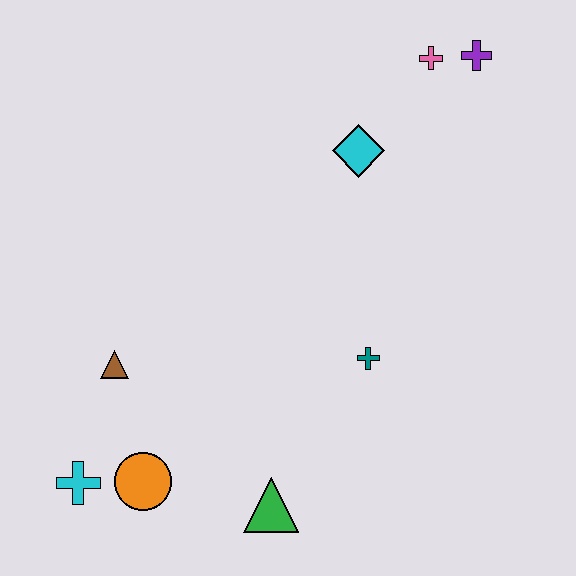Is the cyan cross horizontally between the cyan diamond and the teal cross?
No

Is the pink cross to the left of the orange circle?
No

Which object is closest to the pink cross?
The purple cross is closest to the pink cross.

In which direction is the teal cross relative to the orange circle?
The teal cross is to the right of the orange circle.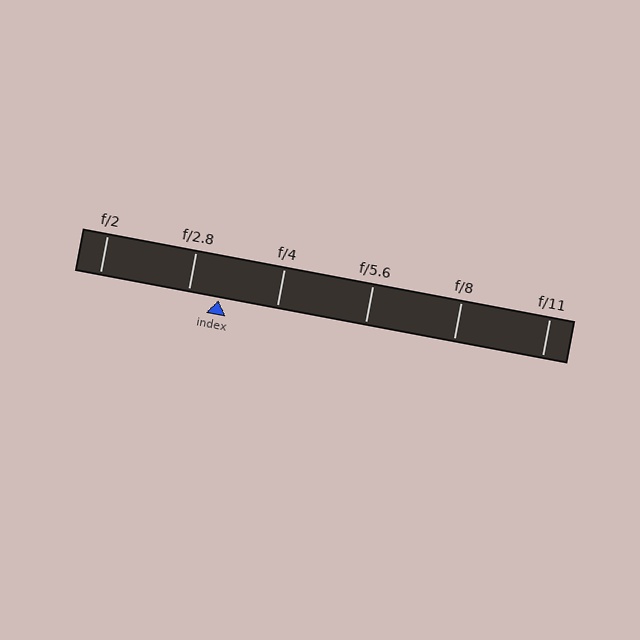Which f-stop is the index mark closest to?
The index mark is closest to f/2.8.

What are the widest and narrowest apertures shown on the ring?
The widest aperture shown is f/2 and the narrowest is f/11.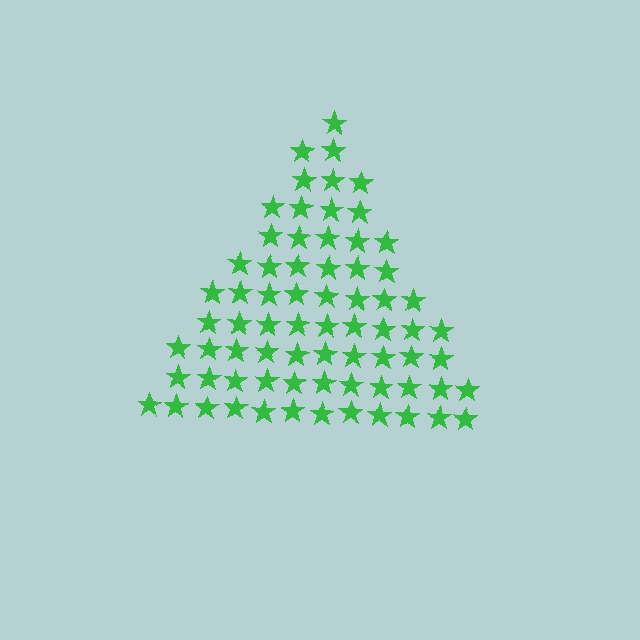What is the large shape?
The large shape is a triangle.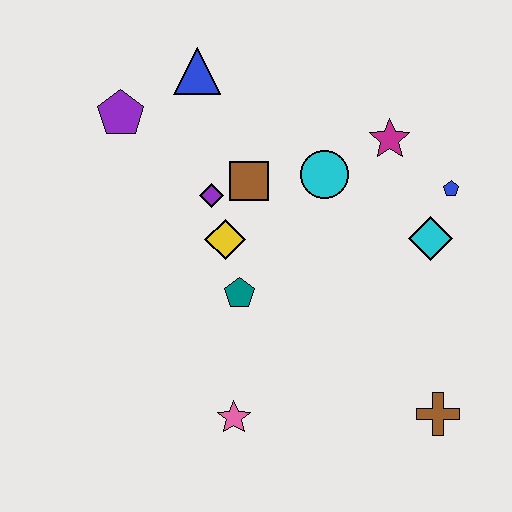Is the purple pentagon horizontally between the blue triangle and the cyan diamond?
No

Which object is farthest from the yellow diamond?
The brown cross is farthest from the yellow diamond.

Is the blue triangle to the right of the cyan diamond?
No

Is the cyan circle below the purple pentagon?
Yes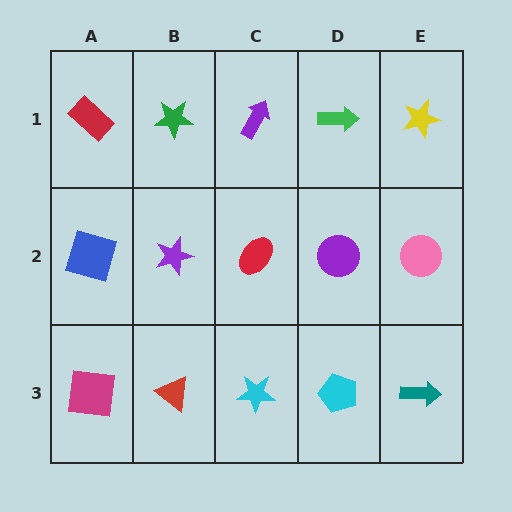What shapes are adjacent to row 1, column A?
A blue square (row 2, column A), a green star (row 1, column B).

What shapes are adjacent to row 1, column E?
A pink circle (row 2, column E), a green arrow (row 1, column D).